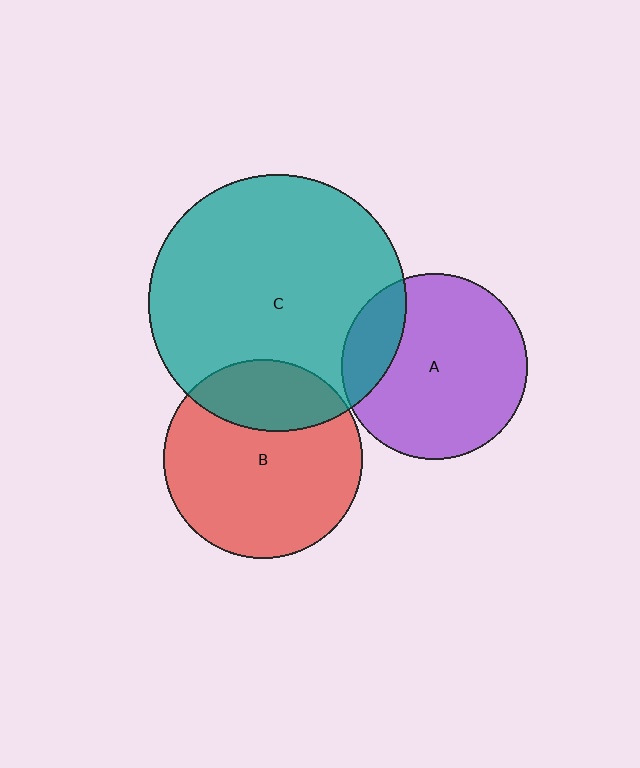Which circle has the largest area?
Circle C (teal).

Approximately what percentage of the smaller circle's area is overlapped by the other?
Approximately 25%.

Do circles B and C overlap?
Yes.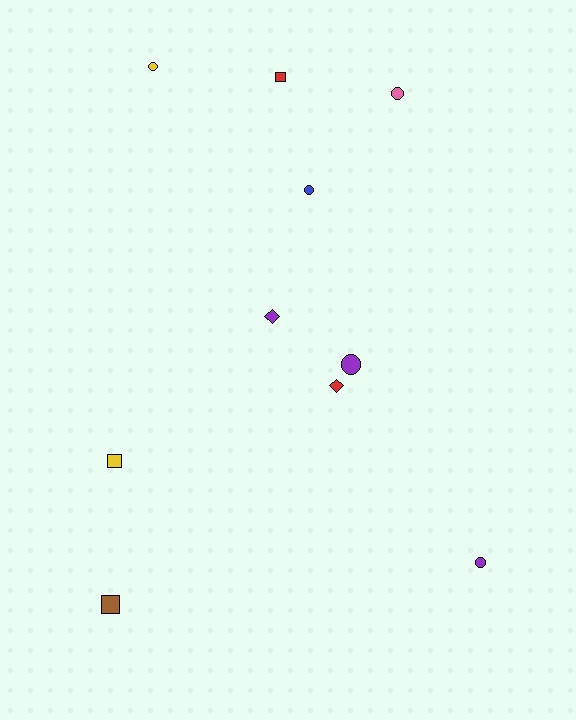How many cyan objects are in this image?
There are no cyan objects.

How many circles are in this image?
There are 5 circles.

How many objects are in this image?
There are 10 objects.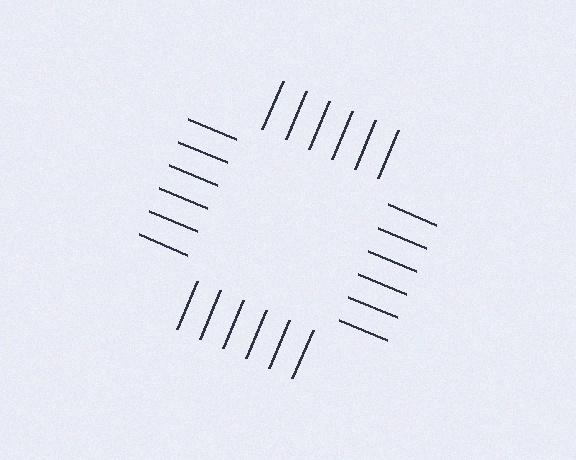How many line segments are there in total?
24 — 6 along each of the 4 edges.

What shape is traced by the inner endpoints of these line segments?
An illusory square — the line segments terminate on its edges but no continuous stroke is drawn.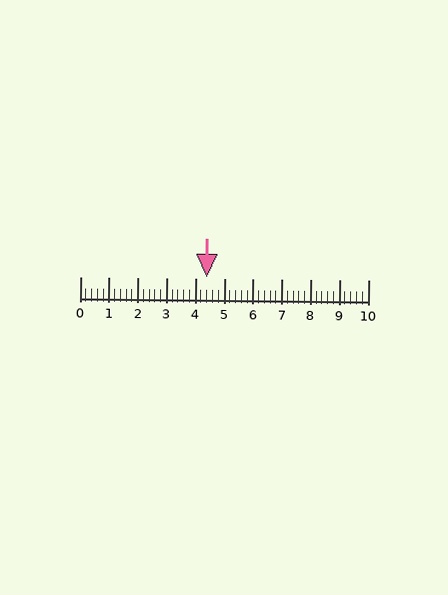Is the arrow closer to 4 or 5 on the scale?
The arrow is closer to 4.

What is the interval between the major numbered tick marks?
The major tick marks are spaced 1 units apart.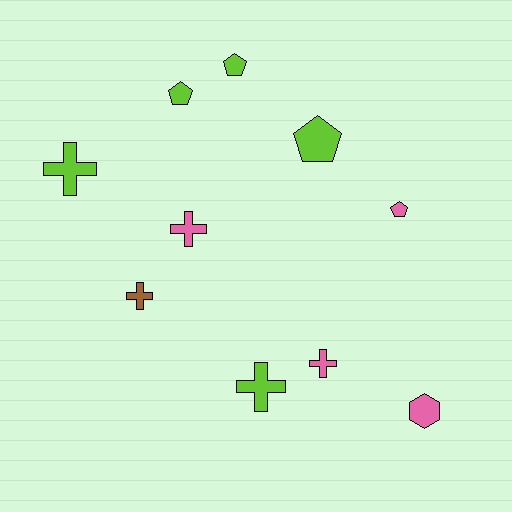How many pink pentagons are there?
There is 1 pink pentagon.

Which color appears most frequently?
Lime, with 5 objects.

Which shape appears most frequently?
Cross, with 5 objects.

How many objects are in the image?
There are 10 objects.